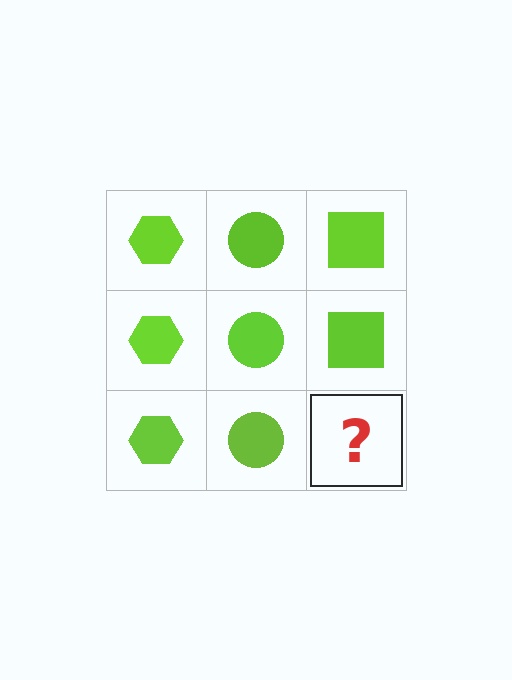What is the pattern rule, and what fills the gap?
The rule is that each column has a consistent shape. The gap should be filled with a lime square.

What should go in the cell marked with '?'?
The missing cell should contain a lime square.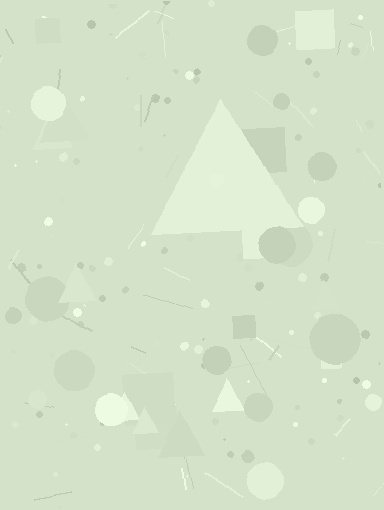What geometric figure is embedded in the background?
A triangle is embedded in the background.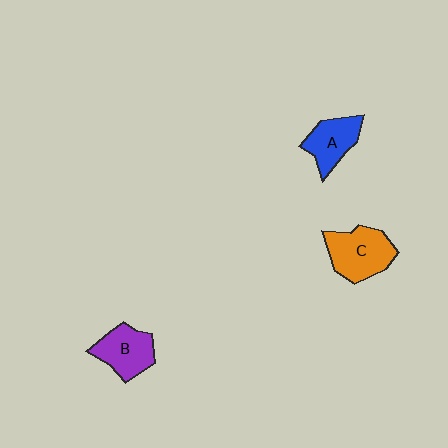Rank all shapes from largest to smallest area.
From largest to smallest: C (orange), B (purple), A (blue).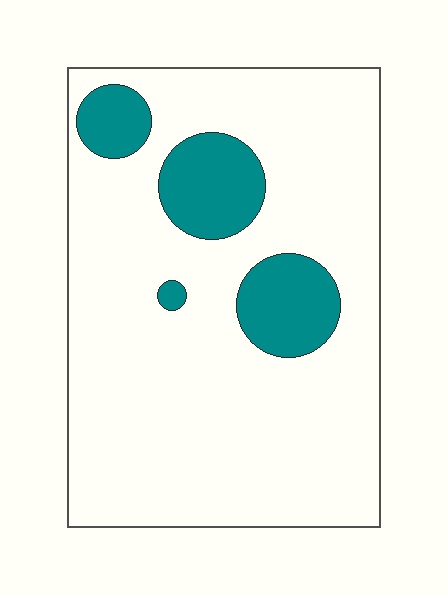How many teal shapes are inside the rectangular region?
4.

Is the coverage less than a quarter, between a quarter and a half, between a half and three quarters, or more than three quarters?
Less than a quarter.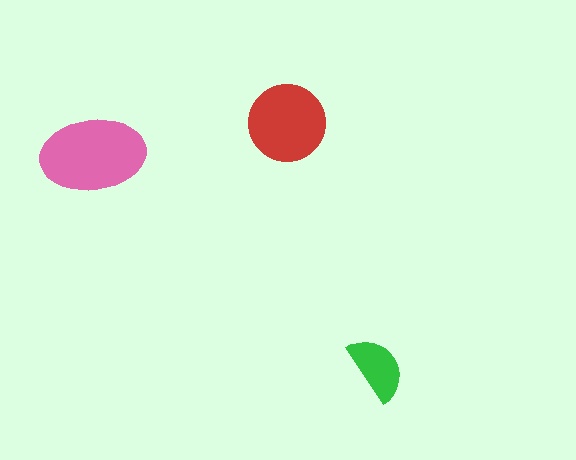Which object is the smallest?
The green semicircle.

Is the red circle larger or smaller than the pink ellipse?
Smaller.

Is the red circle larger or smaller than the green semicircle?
Larger.